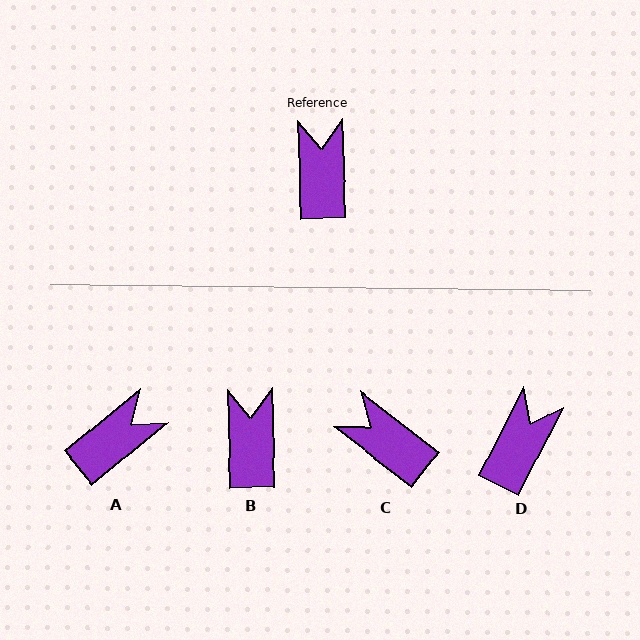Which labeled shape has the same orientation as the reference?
B.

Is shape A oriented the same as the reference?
No, it is off by about 53 degrees.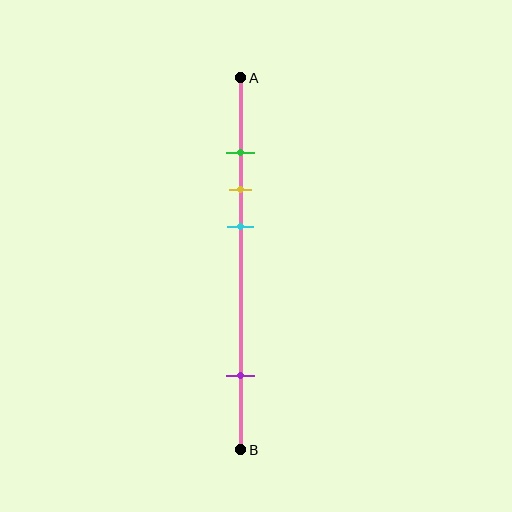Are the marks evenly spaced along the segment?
No, the marks are not evenly spaced.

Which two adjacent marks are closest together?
The green and yellow marks are the closest adjacent pair.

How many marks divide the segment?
There are 4 marks dividing the segment.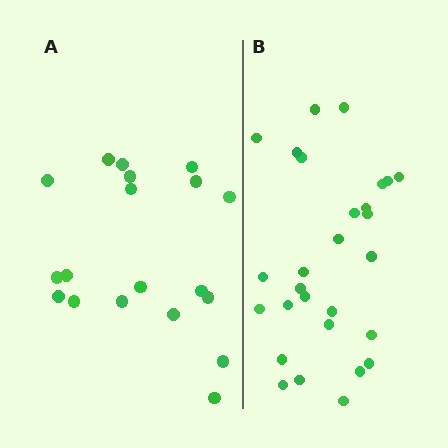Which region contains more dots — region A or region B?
Region B (the right region) has more dots.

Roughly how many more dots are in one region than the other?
Region B has roughly 8 or so more dots than region A.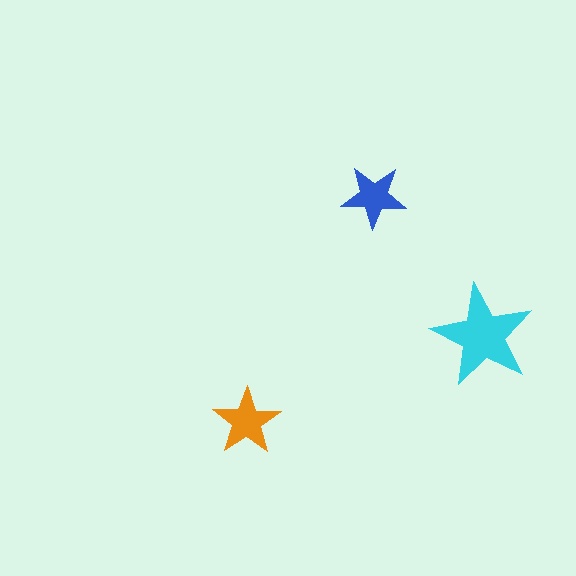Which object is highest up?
The blue star is topmost.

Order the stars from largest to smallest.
the cyan one, the orange one, the blue one.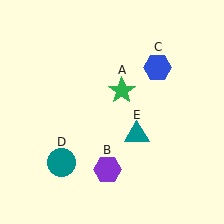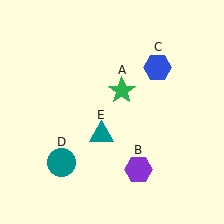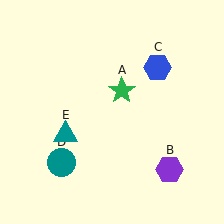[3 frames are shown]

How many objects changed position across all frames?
2 objects changed position: purple hexagon (object B), teal triangle (object E).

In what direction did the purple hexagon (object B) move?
The purple hexagon (object B) moved right.